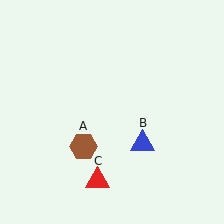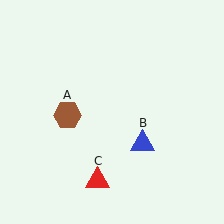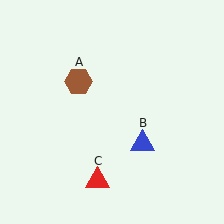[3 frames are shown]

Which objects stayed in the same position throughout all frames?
Blue triangle (object B) and red triangle (object C) remained stationary.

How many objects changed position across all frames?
1 object changed position: brown hexagon (object A).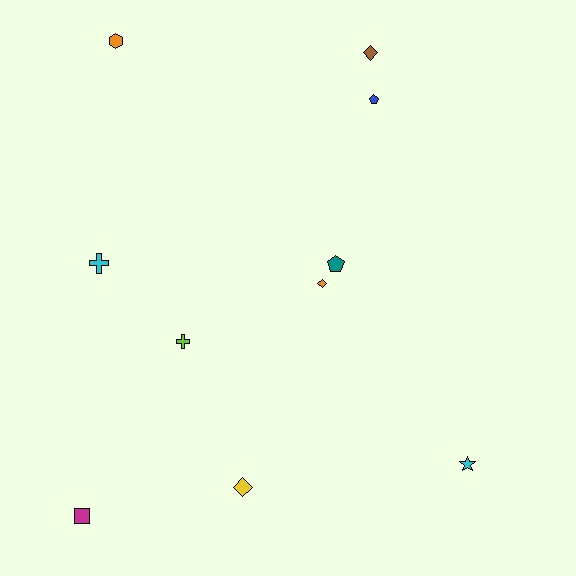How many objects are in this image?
There are 10 objects.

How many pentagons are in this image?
There are 2 pentagons.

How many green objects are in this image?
There are no green objects.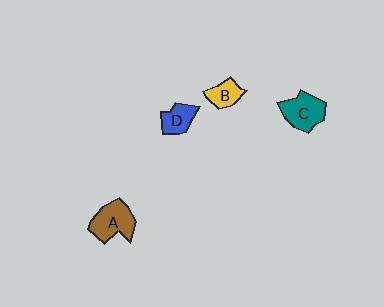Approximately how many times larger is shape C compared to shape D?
Approximately 1.5 times.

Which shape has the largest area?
Shape A (brown).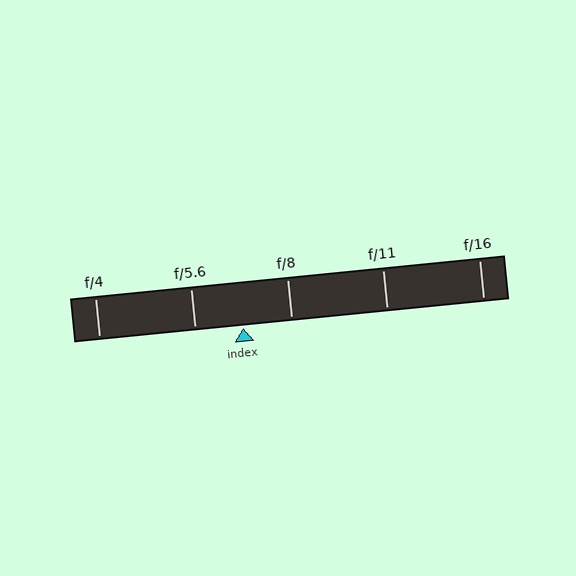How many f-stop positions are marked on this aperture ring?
There are 5 f-stop positions marked.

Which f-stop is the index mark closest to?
The index mark is closest to f/5.6.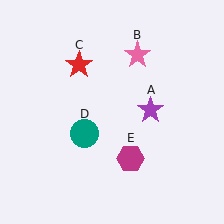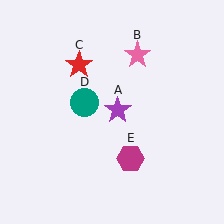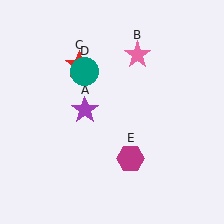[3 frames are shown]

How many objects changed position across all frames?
2 objects changed position: purple star (object A), teal circle (object D).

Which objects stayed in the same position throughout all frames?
Pink star (object B) and red star (object C) and magenta hexagon (object E) remained stationary.